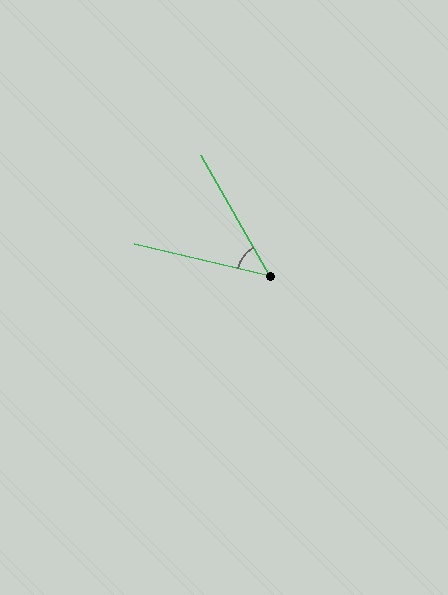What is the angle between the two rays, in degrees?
Approximately 47 degrees.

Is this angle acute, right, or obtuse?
It is acute.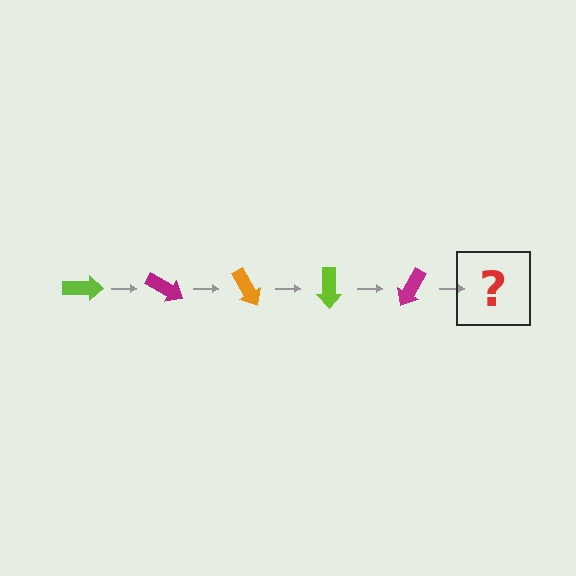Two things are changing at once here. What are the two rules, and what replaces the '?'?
The two rules are that it rotates 30 degrees each step and the color cycles through lime, magenta, and orange. The '?' should be an orange arrow, rotated 150 degrees from the start.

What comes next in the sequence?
The next element should be an orange arrow, rotated 150 degrees from the start.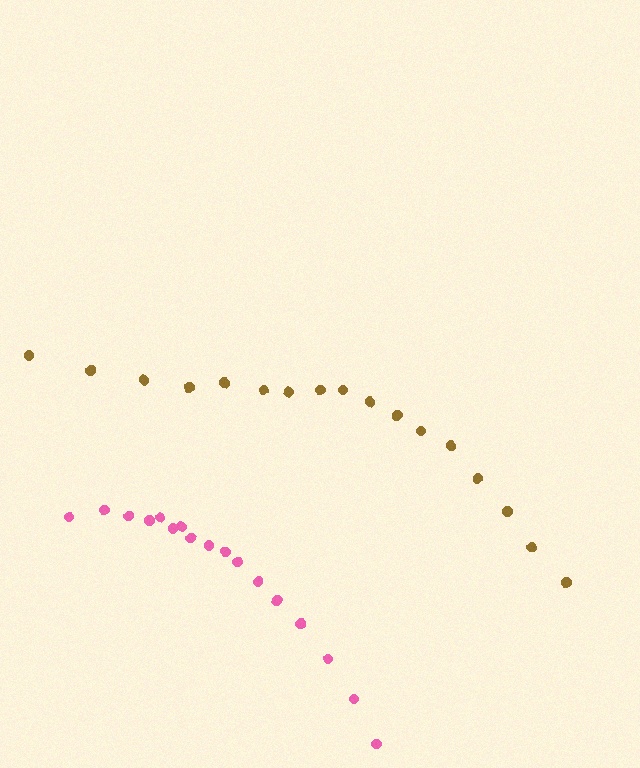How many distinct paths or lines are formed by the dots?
There are 2 distinct paths.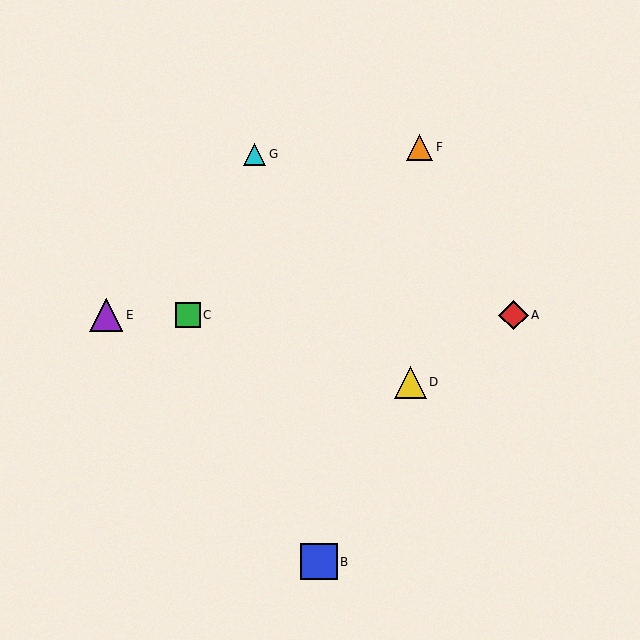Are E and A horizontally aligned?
Yes, both are at y≈315.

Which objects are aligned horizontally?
Objects A, C, E are aligned horizontally.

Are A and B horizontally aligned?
No, A is at y≈315 and B is at y≈562.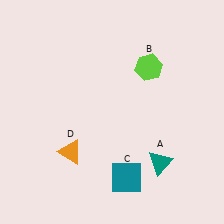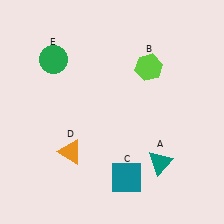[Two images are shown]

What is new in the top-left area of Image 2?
A green circle (E) was added in the top-left area of Image 2.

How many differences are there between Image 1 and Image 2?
There is 1 difference between the two images.